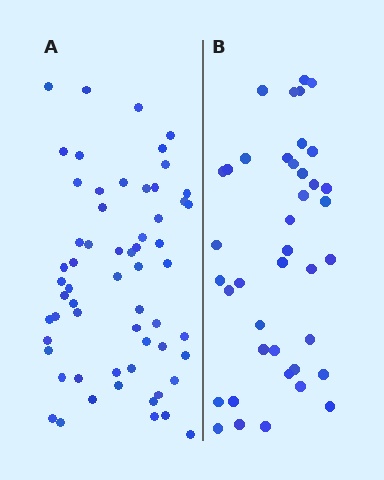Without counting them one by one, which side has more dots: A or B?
Region A (the left region) has more dots.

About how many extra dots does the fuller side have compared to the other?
Region A has approximately 20 more dots than region B.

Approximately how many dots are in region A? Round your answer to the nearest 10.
About 60 dots.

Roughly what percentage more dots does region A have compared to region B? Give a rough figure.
About 50% more.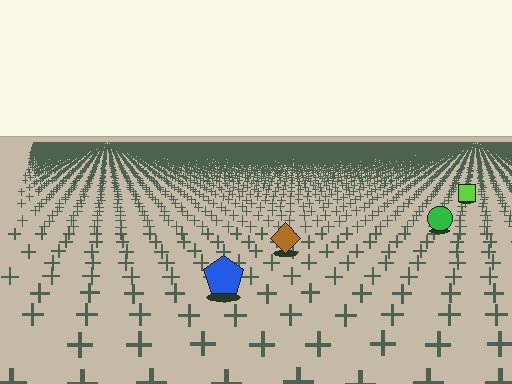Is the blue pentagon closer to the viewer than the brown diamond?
Yes. The blue pentagon is closer — you can tell from the texture gradient: the ground texture is coarser near it.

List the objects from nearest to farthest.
From nearest to farthest: the blue pentagon, the brown diamond, the green circle, the lime square.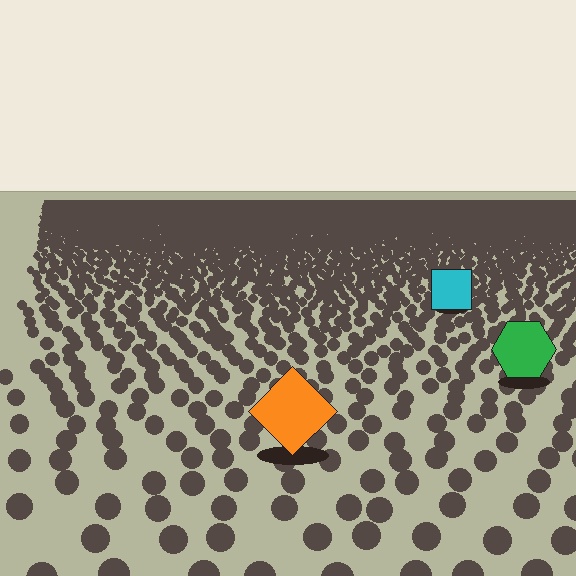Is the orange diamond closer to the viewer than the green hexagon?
Yes. The orange diamond is closer — you can tell from the texture gradient: the ground texture is coarser near it.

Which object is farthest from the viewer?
The cyan square is farthest from the viewer. It appears smaller and the ground texture around it is denser.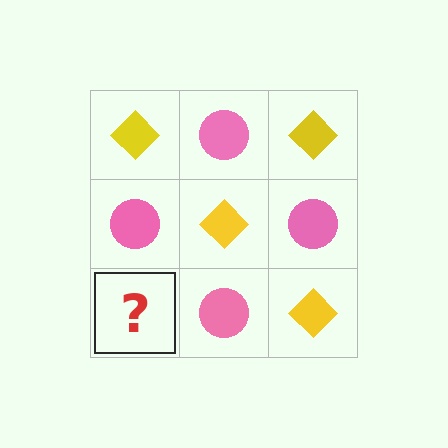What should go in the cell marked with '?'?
The missing cell should contain a yellow diamond.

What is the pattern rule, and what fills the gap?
The rule is that it alternates yellow diamond and pink circle in a checkerboard pattern. The gap should be filled with a yellow diamond.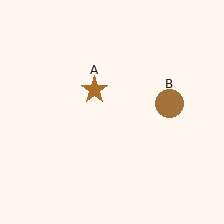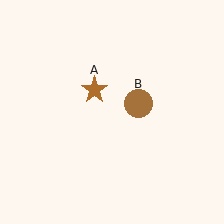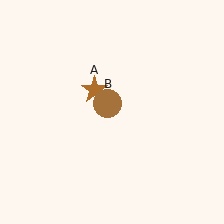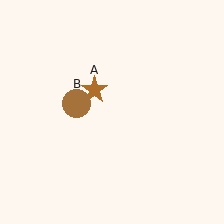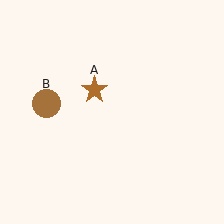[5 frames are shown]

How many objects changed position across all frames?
1 object changed position: brown circle (object B).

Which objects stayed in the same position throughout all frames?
Brown star (object A) remained stationary.